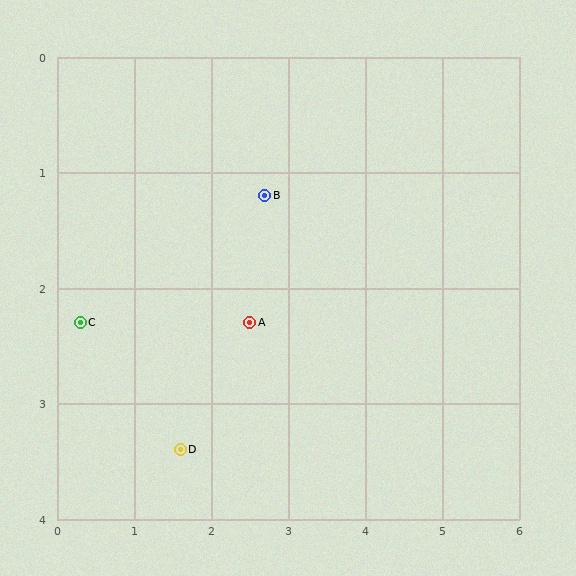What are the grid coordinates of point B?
Point B is at approximately (2.7, 1.2).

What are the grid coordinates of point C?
Point C is at approximately (0.3, 2.3).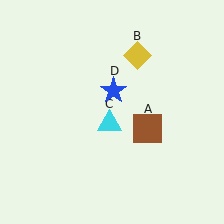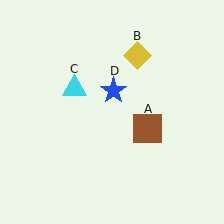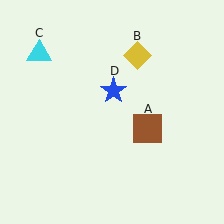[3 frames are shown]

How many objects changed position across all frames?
1 object changed position: cyan triangle (object C).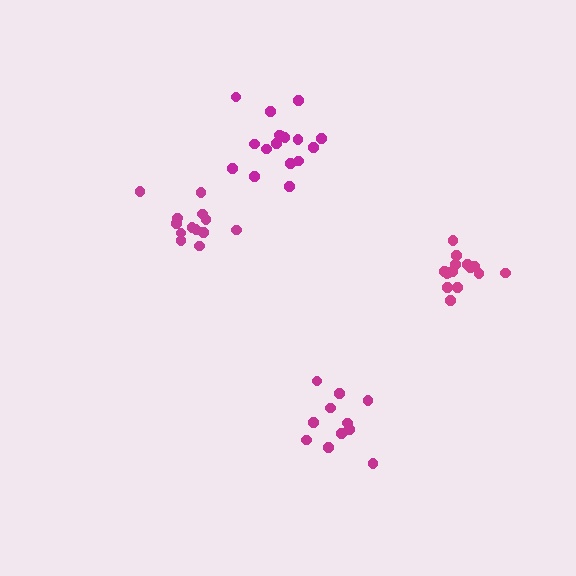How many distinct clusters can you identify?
There are 4 distinct clusters.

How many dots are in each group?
Group 1: 15 dots, Group 2: 11 dots, Group 3: 17 dots, Group 4: 13 dots (56 total).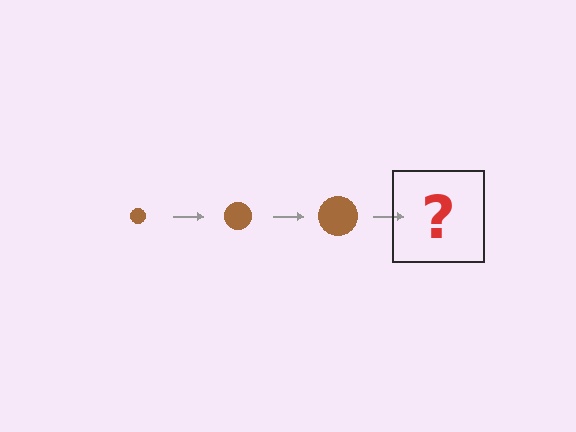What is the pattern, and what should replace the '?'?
The pattern is that the circle gets progressively larger each step. The '?' should be a brown circle, larger than the previous one.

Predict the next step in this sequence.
The next step is a brown circle, larger than the previous one.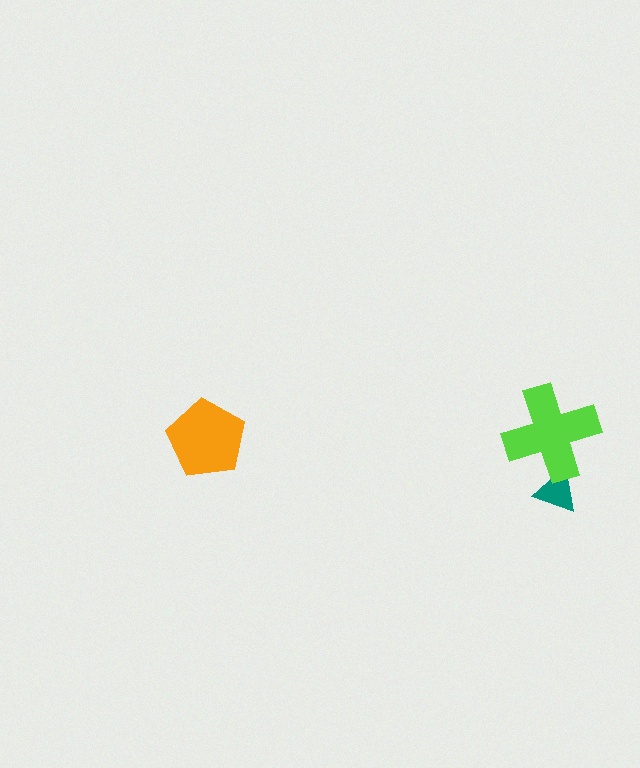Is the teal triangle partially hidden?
Yes, it is partially covered by another shape.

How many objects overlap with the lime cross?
1 object overlaps with the lime cross.